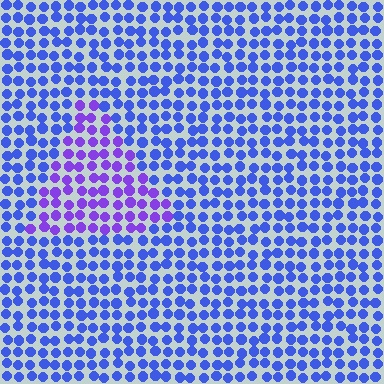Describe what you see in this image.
The image is filled with small blue elements in a uniform arrangement. A triangle-shaped region is visible where the elements are tinted to a slightly different hue, forming a subtle color boundary.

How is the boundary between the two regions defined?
The boundary is defined purely by a slight shift in hue (about 36 degrees). Spacing, size, and orientation are identical on both sides.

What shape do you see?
I see a triangle.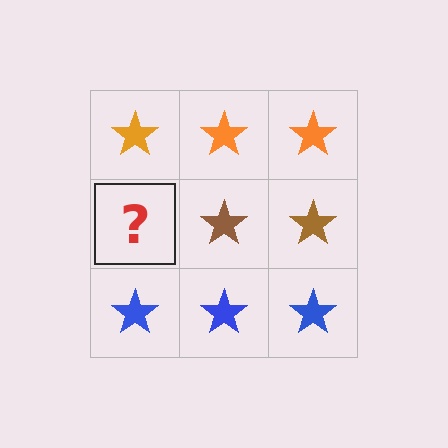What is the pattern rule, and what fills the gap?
The rule is that each row has a consistent color. The gap should be filled with a brown star.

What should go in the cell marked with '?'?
The missing cell should contain a brown star.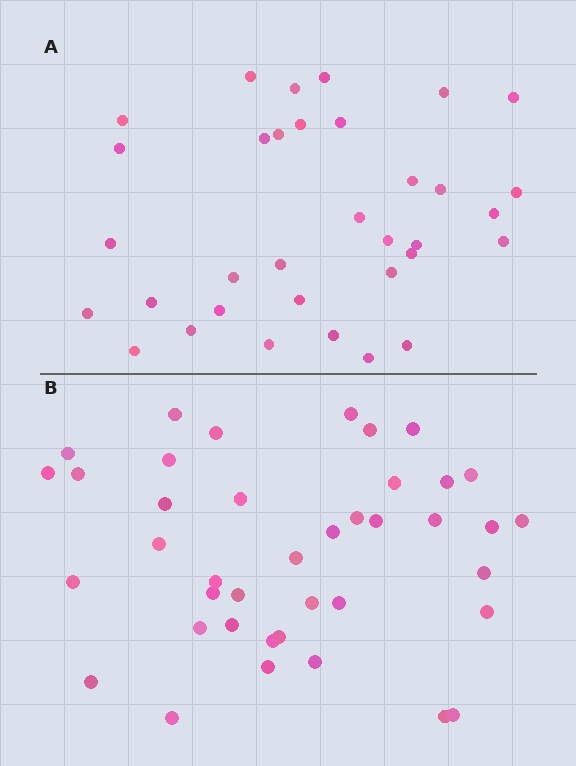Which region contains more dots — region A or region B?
Region B (the bottom region) has more dots.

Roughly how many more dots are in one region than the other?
Region B has about 6 more dots than region A.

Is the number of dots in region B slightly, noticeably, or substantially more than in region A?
Region B has only slightly more — the two regions are fairly close. The ratio is roughly 1.2 to 1.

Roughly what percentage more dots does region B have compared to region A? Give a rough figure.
About 20% more.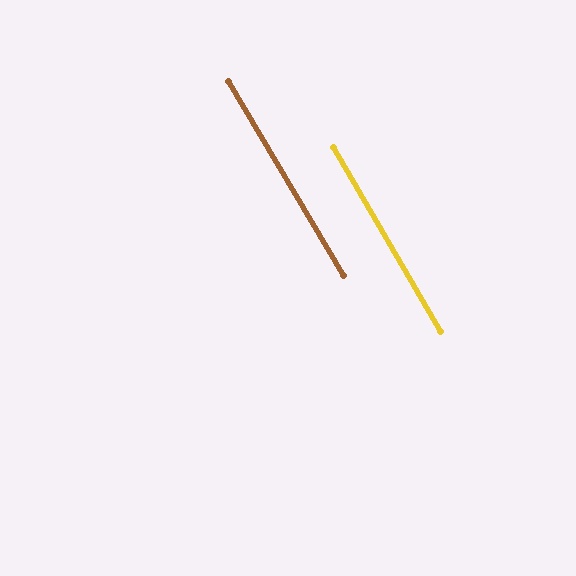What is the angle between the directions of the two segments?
Approximately 0 degrees.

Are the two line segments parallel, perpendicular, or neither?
Parallel — their directions differ by only 0.5°.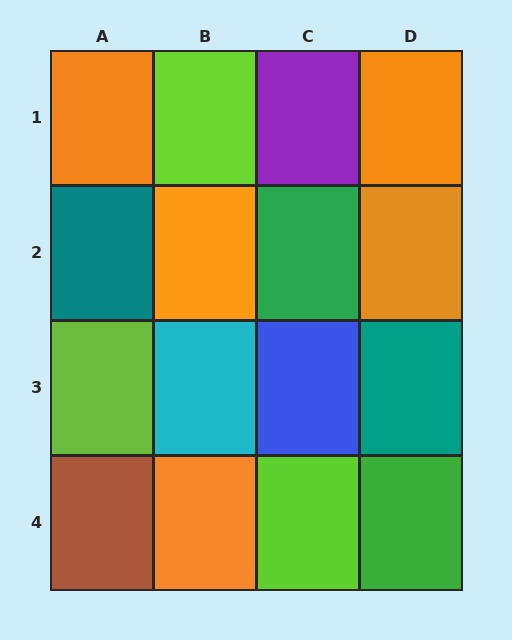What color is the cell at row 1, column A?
Orange.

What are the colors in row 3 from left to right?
Lime, cyan, blue, teal.